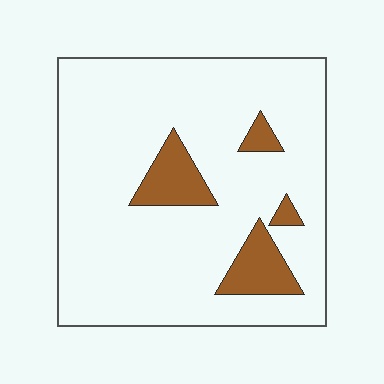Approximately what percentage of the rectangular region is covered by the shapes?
Approximately 10%.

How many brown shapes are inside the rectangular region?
4.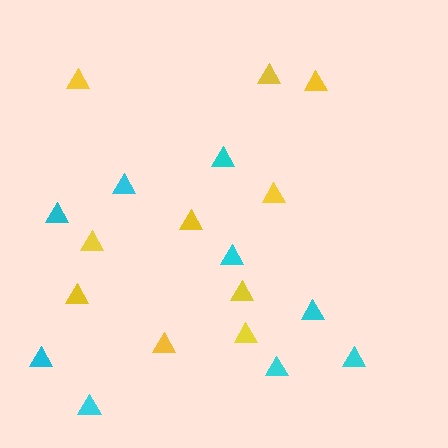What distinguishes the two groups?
There are 2 groups: one group of yellow triangles (10) and one group of cyan triangles (9).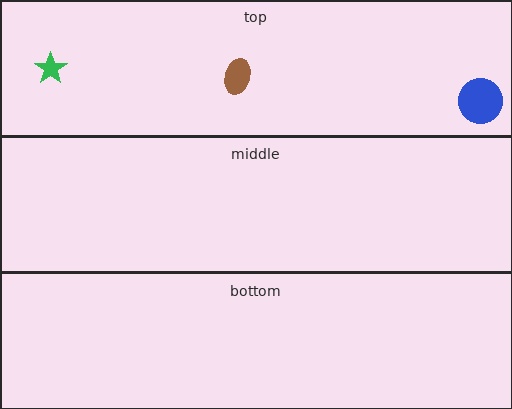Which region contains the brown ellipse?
The top region.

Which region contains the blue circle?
The top region.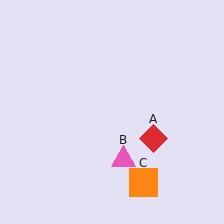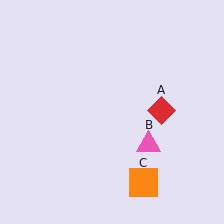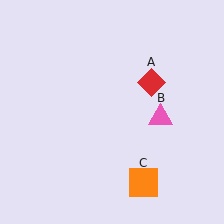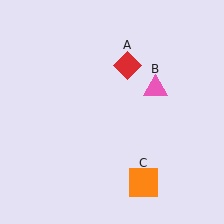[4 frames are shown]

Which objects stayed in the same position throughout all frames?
Orange square (object C) remained stationary.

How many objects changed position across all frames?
2 objects changed position: red diamond (object A), pink triangle (object B).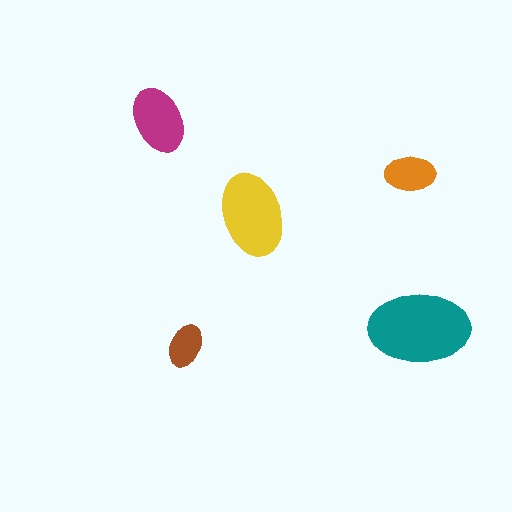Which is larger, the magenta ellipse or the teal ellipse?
The teal one.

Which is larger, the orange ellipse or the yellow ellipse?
The yellow one.